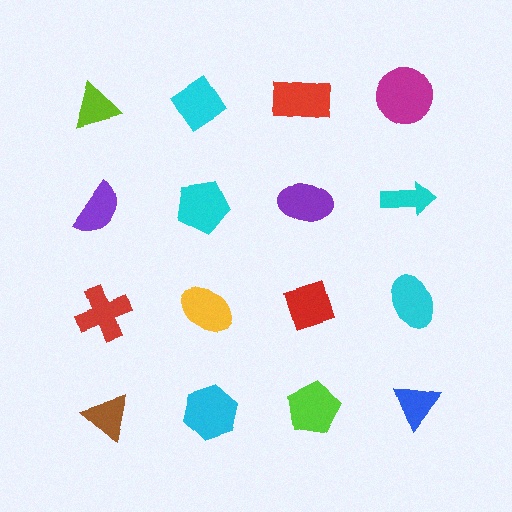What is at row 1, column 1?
A lime triangle.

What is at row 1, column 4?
A magenta circle.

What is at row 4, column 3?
A lime pentagon.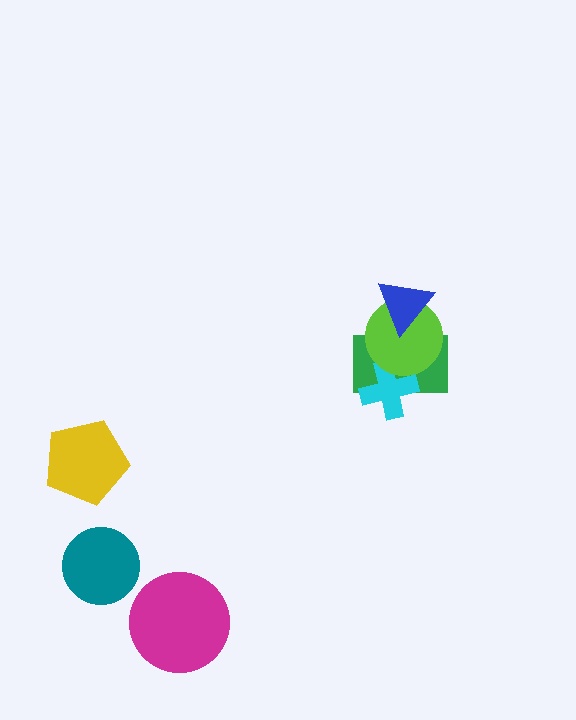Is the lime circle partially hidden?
Yes, it is partially covered by another shape.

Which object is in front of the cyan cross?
The lime circle is in front of the cyan cross.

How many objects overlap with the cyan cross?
2 objects overlap with the cyan cross.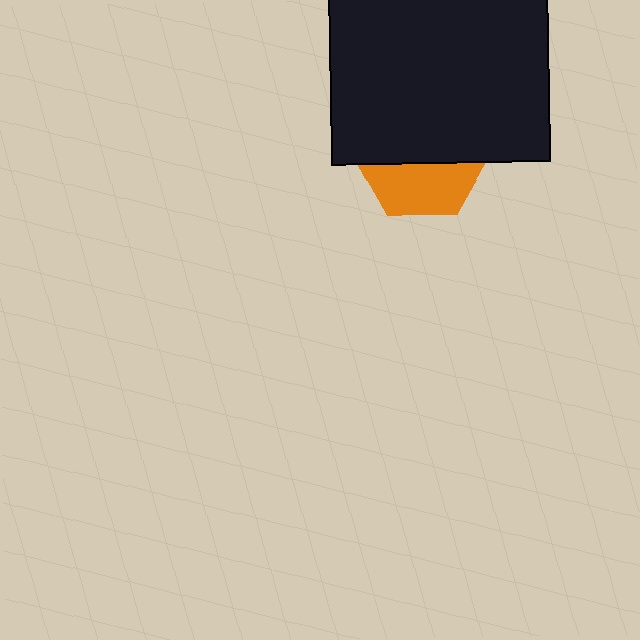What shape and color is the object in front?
The object in front is a black square.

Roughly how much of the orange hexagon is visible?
A small part of it is visible (roughly 41%).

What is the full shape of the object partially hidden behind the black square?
The partially hidden object is an orange hexagon.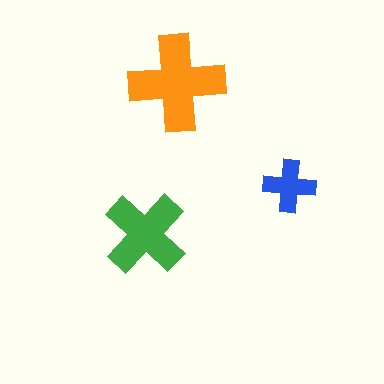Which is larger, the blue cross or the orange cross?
The orange one.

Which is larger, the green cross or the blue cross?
The green one.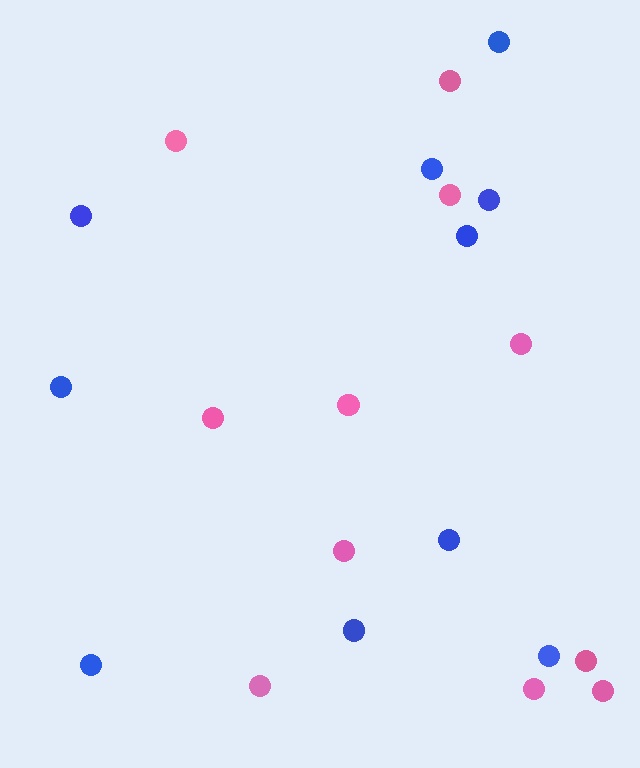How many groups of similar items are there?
There are 2 groups: one group of blue circles (10) and one group of pink circles (11).